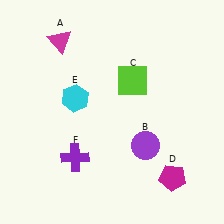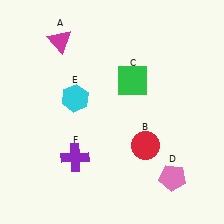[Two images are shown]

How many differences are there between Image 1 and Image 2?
There are 3 differences between the two images.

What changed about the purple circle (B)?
In Image 1, B is purple. In Image 2, it changed to red.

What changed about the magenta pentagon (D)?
In Image 1, D is magenta. In Image 2, it changed to pink.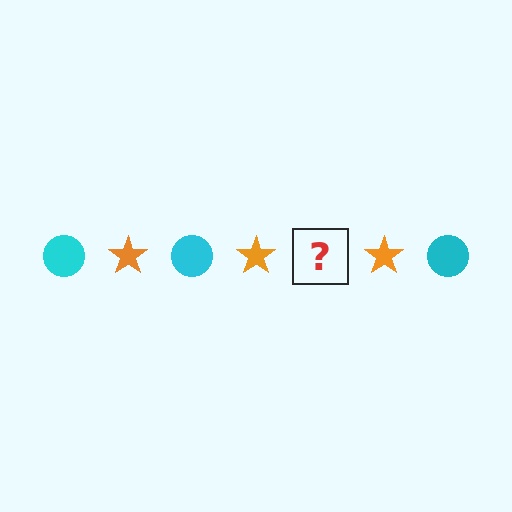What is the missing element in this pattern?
The missing element is a cyan circle.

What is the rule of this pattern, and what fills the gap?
The rule is that the pattern alternates between cyan circle and orange star. The gap should be filled with a cyan circle.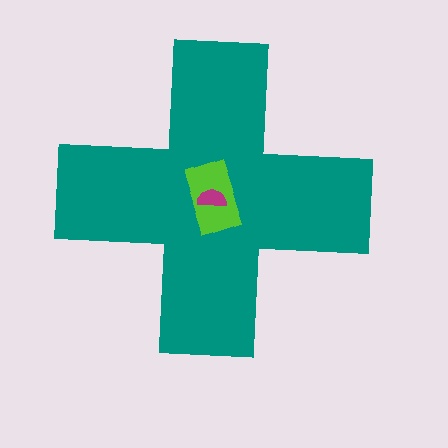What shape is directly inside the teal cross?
The lime rectangle.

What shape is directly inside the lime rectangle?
The magenta semicircle.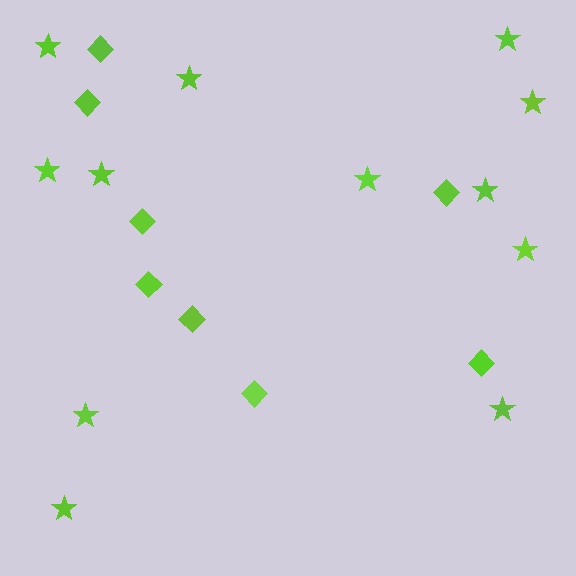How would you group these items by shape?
There are 2 groups: one group of diamonds (8) and one group of stars (12).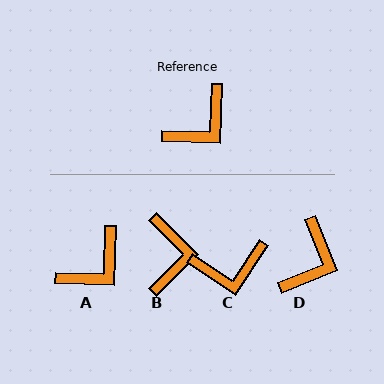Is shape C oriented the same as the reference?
No, it is off by about 32 degrees.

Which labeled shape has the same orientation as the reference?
A.